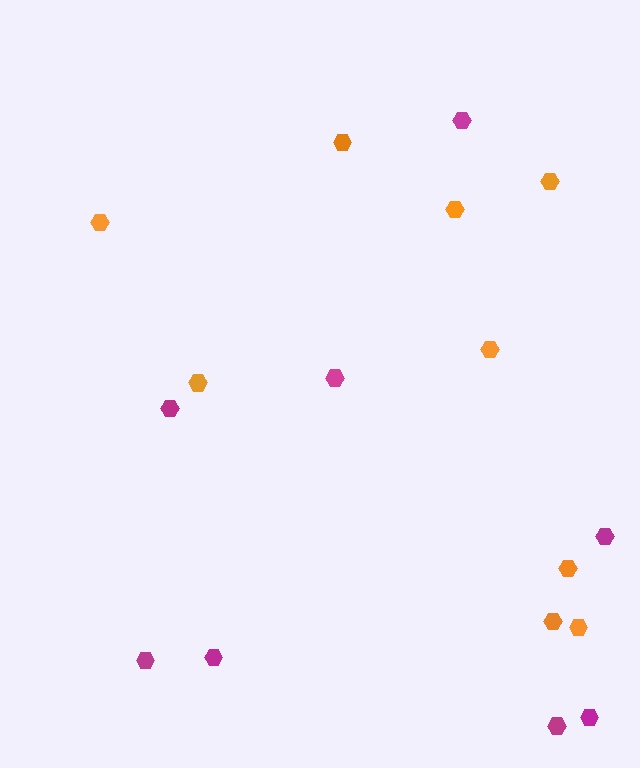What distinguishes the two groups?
There are 2 groups: one group of magenta hexagons (8) and one group of orange hexagons (9).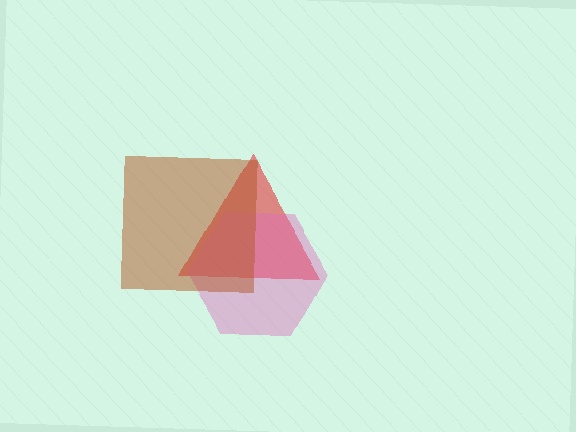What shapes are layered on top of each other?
The layered shapes are: a red triangle, a pink hexagon, a brown square.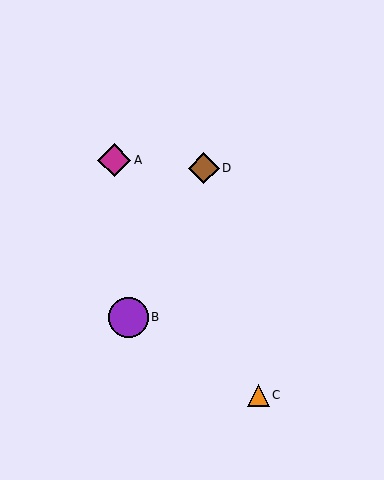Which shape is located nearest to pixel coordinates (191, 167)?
The brown diamond (labeled D) at (204, 168) is nearest to that location.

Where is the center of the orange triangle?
The center of the orange triangle is at (258, 396).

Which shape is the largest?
The purple circle (labeled B) is the largest.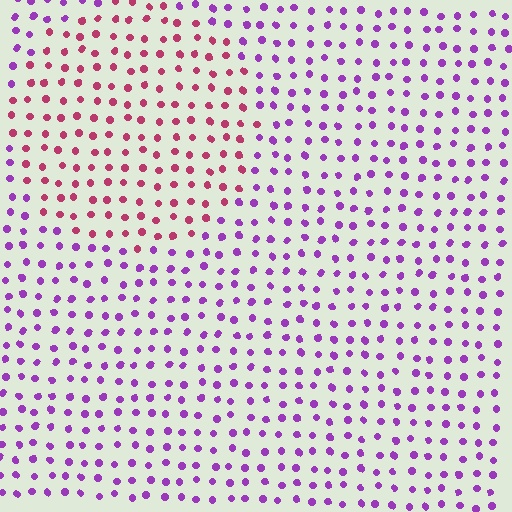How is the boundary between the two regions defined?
The boundary is defined purely by a slight shift in hue (about 50 degrees). Spacing, size, and orientation are identical on both sides.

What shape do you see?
I see a circle.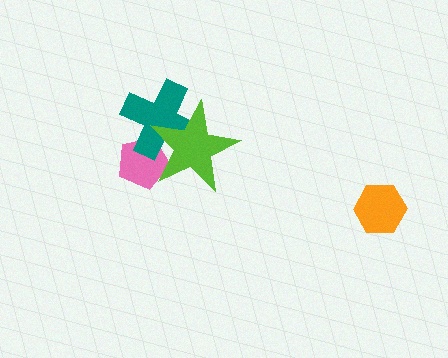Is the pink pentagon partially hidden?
Yes, it is partially covered by another shape.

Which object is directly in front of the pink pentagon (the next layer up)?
The teal cross is directly in front of the pink pentagon.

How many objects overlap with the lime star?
2 objects overlap with the lime star.